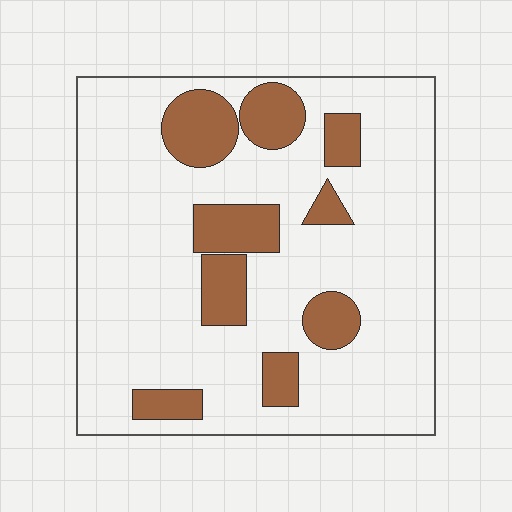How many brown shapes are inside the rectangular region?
9.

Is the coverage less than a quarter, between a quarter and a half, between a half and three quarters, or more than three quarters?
Less than a quarter.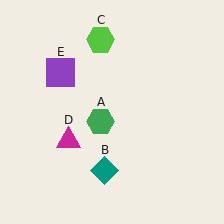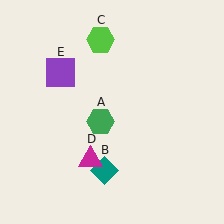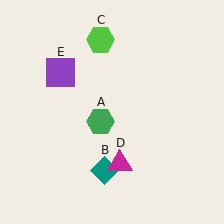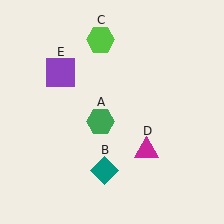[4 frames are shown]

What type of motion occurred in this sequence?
The magenta triangle (object D) rotated counterclockwise around the center of the scene.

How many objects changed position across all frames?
1 object changed position: magenta triangle (object D).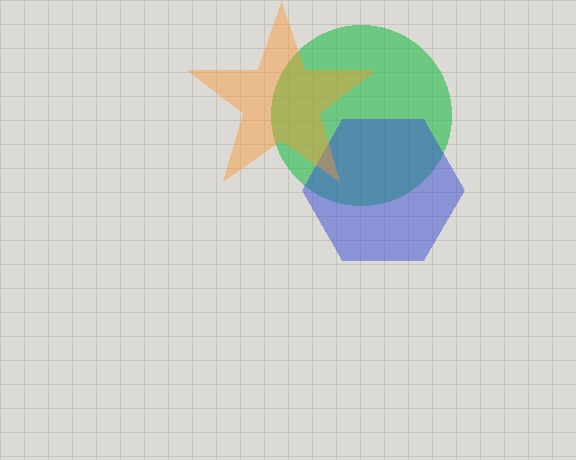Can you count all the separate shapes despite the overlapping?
Yes, there are 3 separate shapes.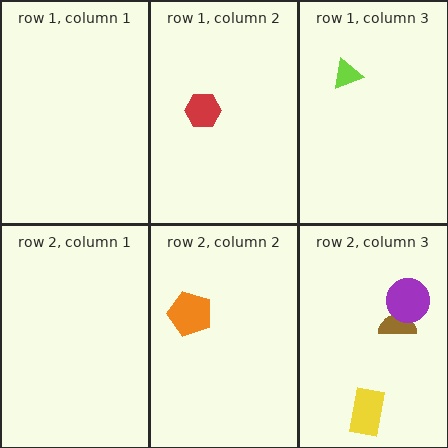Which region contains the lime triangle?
The row 1, column 3 region.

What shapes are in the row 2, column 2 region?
The orange pentagon.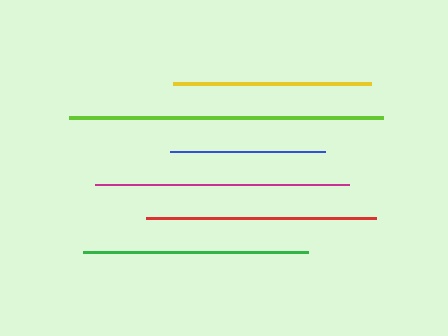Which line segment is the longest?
The lime line is the longest at approximately 315 pixels.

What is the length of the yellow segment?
The yellow segment is approximately 198 pixels long.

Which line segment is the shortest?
The blue line is the shortest at approximately 155 pixels.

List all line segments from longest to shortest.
From longest to shortest: lime, magenta, red, green, yellow, blue.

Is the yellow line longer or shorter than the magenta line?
The magenta line is longer than the yellow line.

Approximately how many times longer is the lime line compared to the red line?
The lime line is approximately 1.4 times the length of the red line.